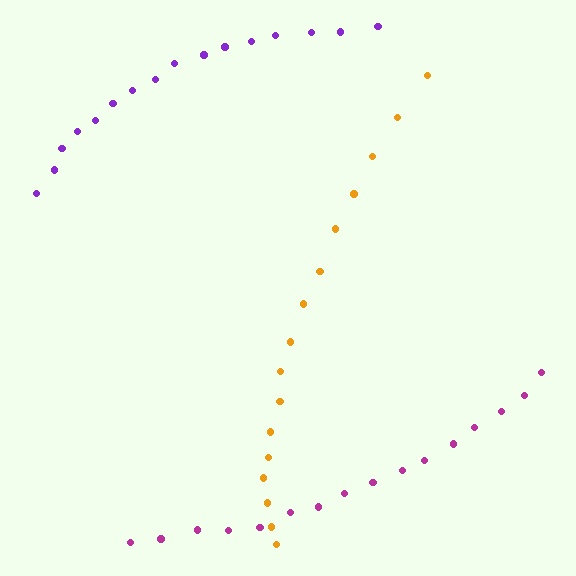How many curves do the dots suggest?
There are 3 distinct paths.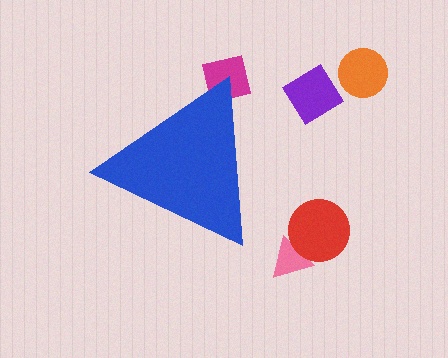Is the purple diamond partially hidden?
No, the purple diamond is fully visible.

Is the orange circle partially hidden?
No, the orange circle is fully visible.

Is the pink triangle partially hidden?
No, the pink triangle is fully visible.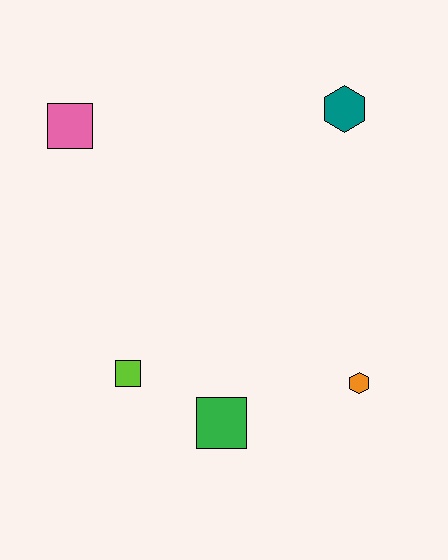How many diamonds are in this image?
There are no diamonds.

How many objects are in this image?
There are 5 objects.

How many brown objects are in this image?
There are no brown objects.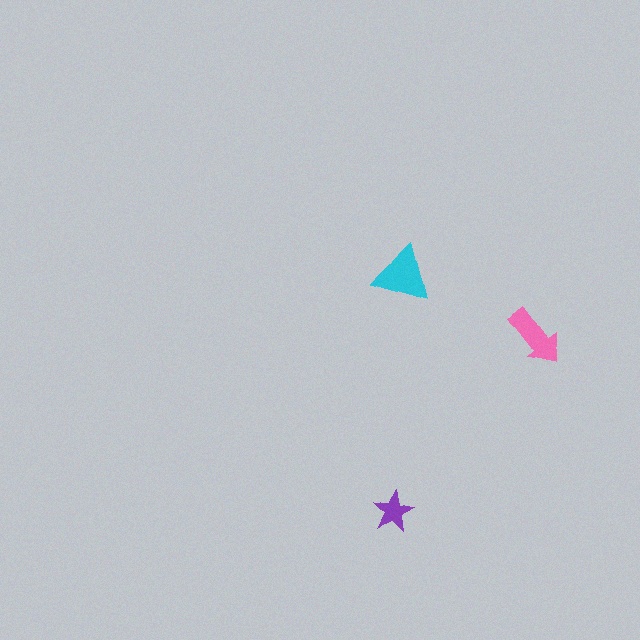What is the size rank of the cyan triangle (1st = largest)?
1st.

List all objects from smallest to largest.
The purple star, the pink arrow, the cyan triangle.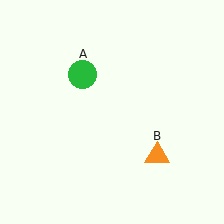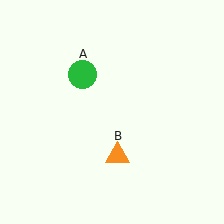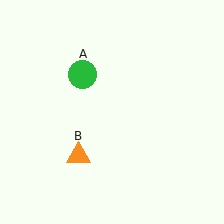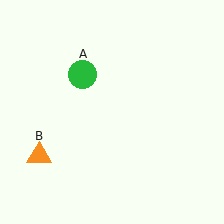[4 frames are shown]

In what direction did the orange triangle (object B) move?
The orange triangle (object B) moved left.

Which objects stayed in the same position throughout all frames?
Green circle (object A) remained stationary.